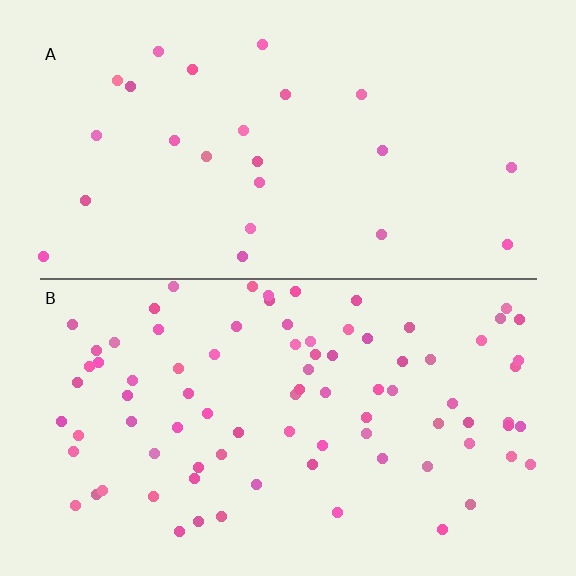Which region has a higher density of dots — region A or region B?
B (the bottom).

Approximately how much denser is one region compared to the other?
Approximately 3.5× — region B over region A.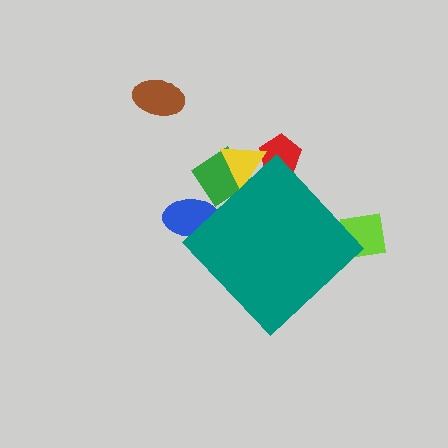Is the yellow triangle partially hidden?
Yes, the yellow triangle is partially hidden behind the teal diamond.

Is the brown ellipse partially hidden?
No, the brown ellipse is fully visible.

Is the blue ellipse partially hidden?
Yes, the blue ellipse is partially hidden behind the teal diamond.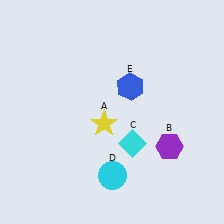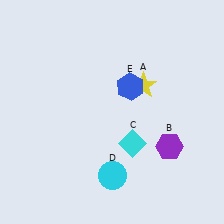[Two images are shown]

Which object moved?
The yellow star (A) moved right.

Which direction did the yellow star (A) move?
The yellow star (A) moved right.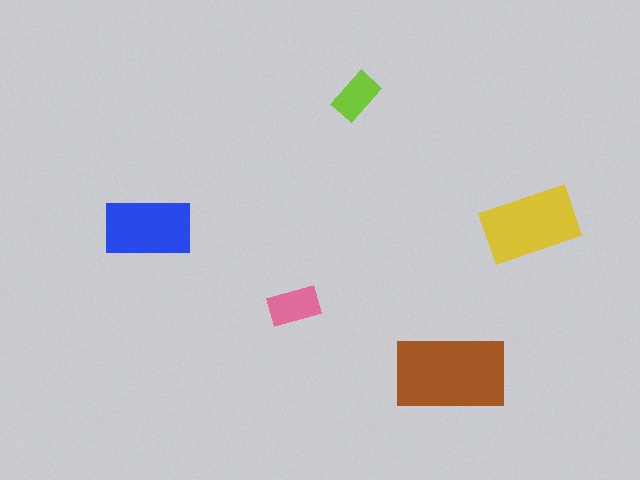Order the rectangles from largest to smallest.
the brown one, the yellow one, the blue one, the pink one, the lime one.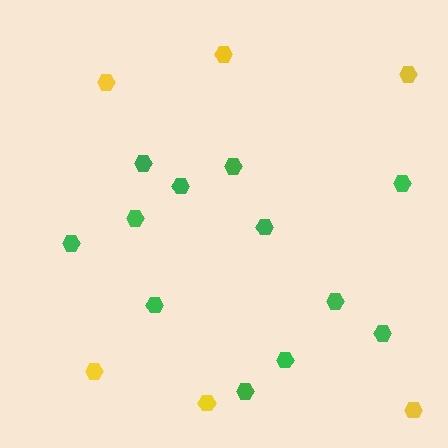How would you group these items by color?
There are 2 groups: one group of green hexagons (12) and one group of yellow hexagons (6).